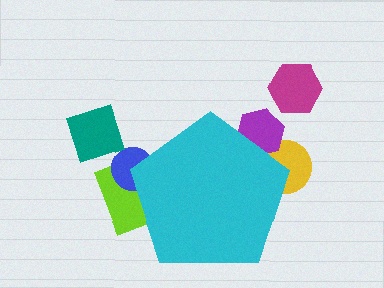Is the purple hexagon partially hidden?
Yes, the purple hexagon is partially hidden behind the cyan pentagon.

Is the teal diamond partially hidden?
No, the teal diamond is fully visible.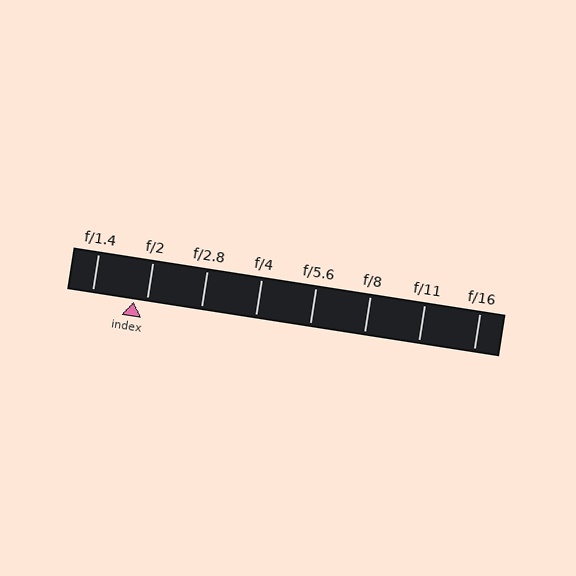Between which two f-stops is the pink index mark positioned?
The index mark is between f/1.4 and f/2.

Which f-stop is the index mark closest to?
The index mark is closest to f/2.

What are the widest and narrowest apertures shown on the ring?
The widest aperture shown is f/1.4 and the narrowest is f/16.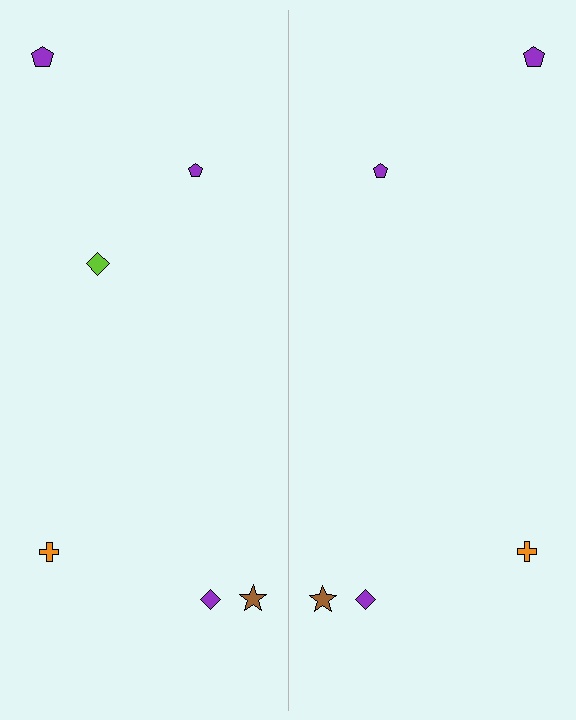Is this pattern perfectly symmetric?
No, the pattern is not perfectly symmetric. A lime diamond is missing from the right side.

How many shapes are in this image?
There are 11 shapes in this image.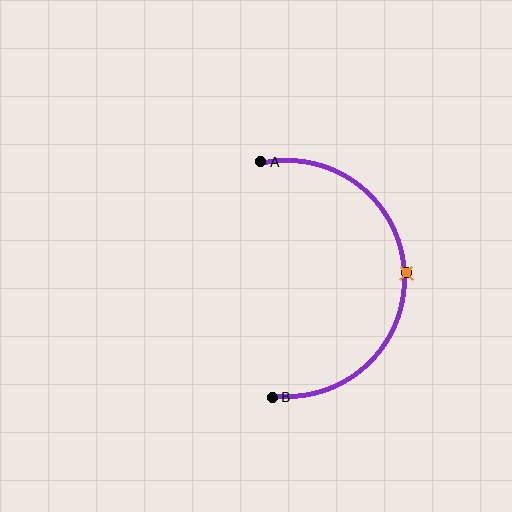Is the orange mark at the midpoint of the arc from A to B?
Yes. The orange mark lies on the arc at equal arc-length from both A and B — it is the arc midpoint.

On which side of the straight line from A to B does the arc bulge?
The arc bulges to the right of the straight line connecting A and B.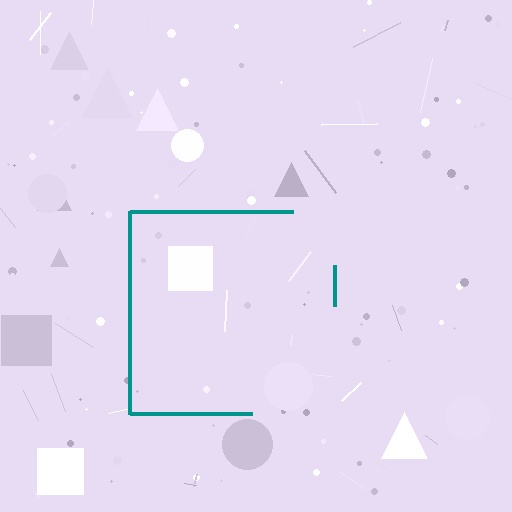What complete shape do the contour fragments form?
The contour fragments form a square.